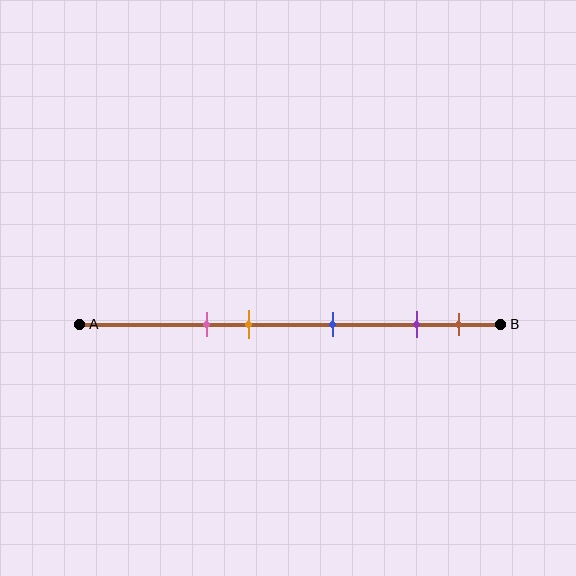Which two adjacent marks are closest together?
The purple and brown marks are the closest adjacent pair.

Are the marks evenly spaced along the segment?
No, the marks are not evenly spaced.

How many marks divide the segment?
There are 5 marks dividing the segment.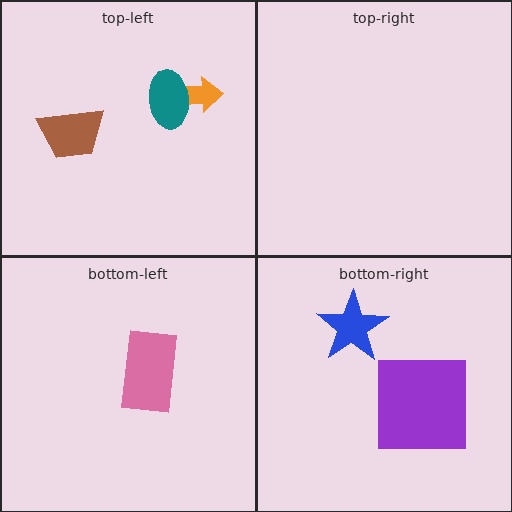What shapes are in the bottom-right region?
The blue star, the purple square.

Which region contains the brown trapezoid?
The top-left region.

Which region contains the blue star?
The bottom-right region.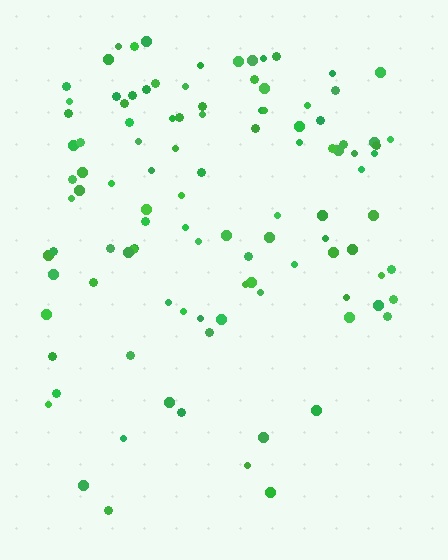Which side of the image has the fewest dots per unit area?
The bottom.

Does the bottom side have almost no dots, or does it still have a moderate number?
Still a moderate number, just noticeably fewer than the top.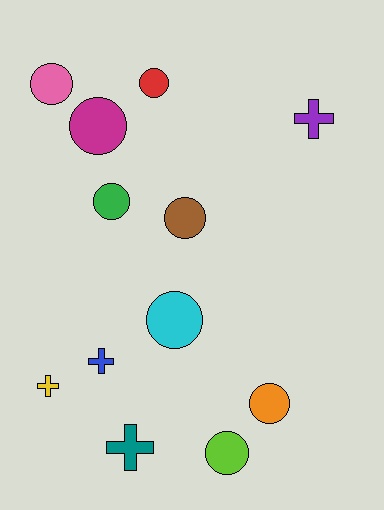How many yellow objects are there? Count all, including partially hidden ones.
There is 1 yellow object.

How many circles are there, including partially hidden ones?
There are 8 circles.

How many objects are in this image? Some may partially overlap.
There are 12 objects.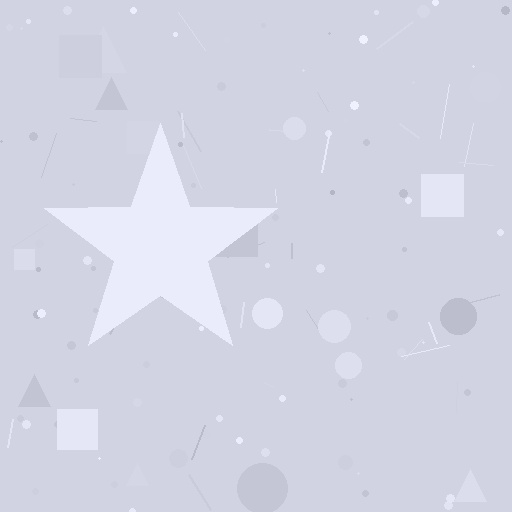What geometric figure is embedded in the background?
A star is embedded in the background.